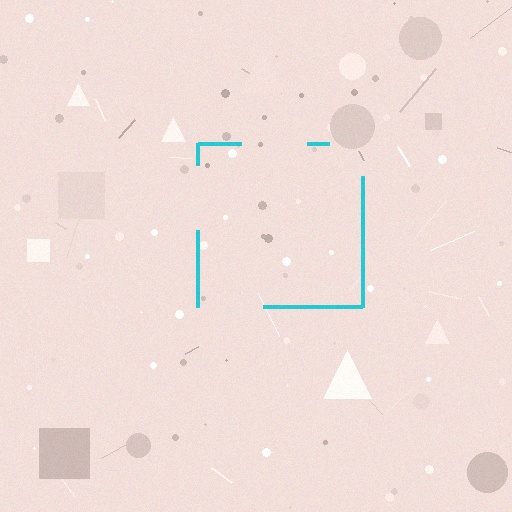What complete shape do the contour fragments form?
The contour fragments form a square.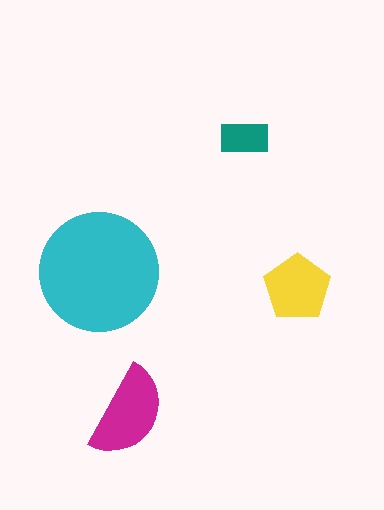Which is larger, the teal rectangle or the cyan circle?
The cyan circle.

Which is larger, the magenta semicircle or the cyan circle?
The cyan circle.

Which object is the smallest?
The teal rectangle.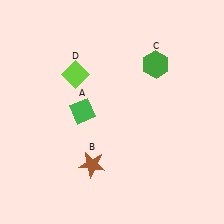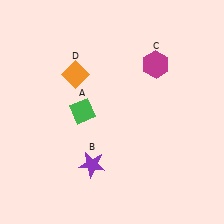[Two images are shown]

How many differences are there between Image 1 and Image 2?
There are 3 differences between the two images.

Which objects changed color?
B changed from brown to purple. C changed from green to magenta. D changed from lime to orange.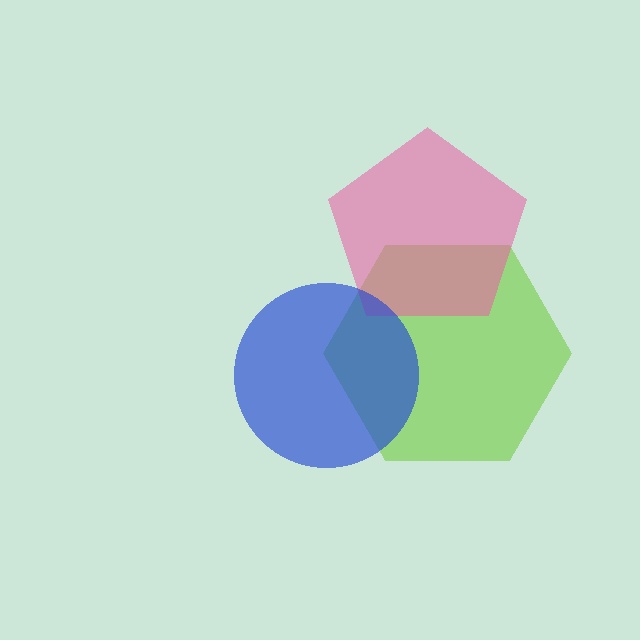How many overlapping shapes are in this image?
There are 3 overlapping shapes in the image.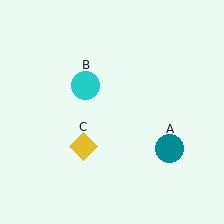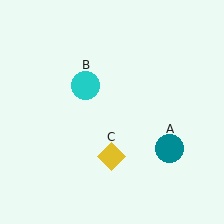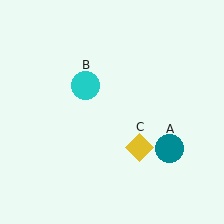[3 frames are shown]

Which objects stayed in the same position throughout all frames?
Teal circle (object A) and cyan circle (object B) remained stationary.